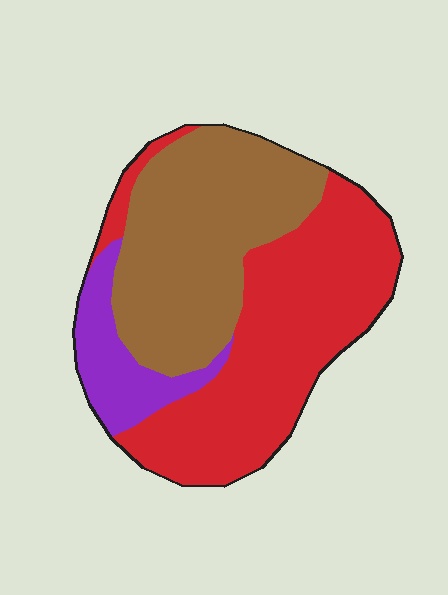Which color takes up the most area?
Red, at roughly 50%.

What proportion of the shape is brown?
Brown takes up between a third and a half of the shape.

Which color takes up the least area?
Purple, at roughly 10%.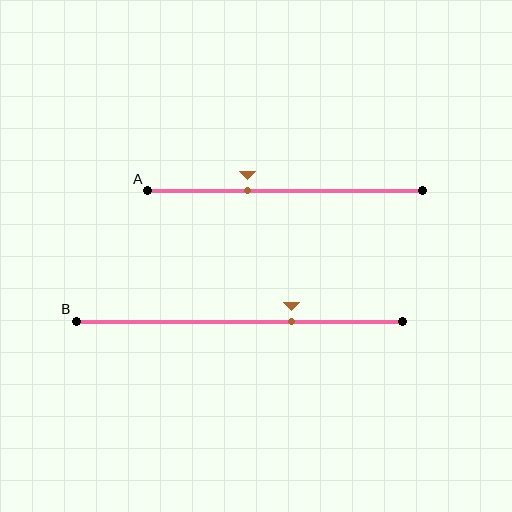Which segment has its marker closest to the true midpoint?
Segment A has its marker closest to the true midpoint.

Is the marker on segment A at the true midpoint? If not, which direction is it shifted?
No, the marker on segment A is shifted to the left by about 14% of the segment length.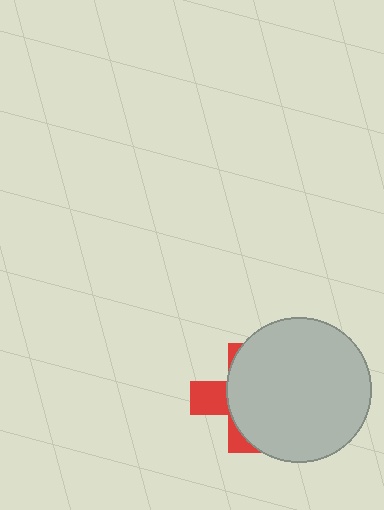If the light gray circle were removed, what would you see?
You would see the complete red cross.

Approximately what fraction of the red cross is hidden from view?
Roughly 67% of the red cross is hidden behind the light gray circle.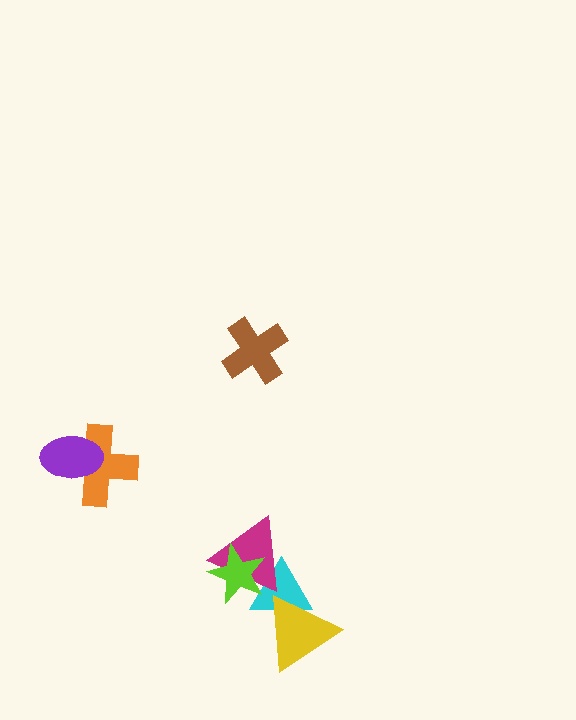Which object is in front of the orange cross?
The purple ellipse is in front of the orange cross.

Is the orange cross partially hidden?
Yes, it is partially covered by another shape.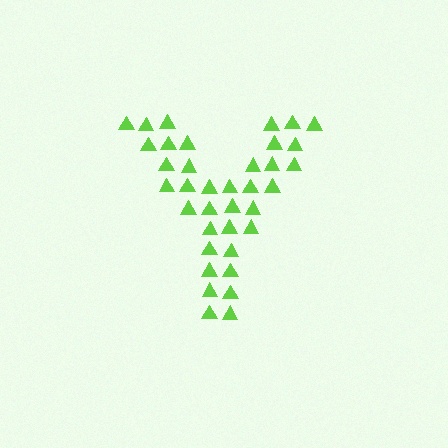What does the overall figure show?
The overall figure shows the letter Y.